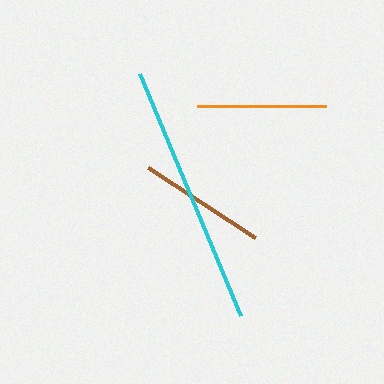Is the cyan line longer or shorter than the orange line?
The cyan line is longer than the orange line.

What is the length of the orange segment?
The orange segment is approximately 129 pixels long.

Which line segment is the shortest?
The brown line is the shortest at approximately 128 pixels.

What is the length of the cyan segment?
The cyan segment is approximately 262 pixels long.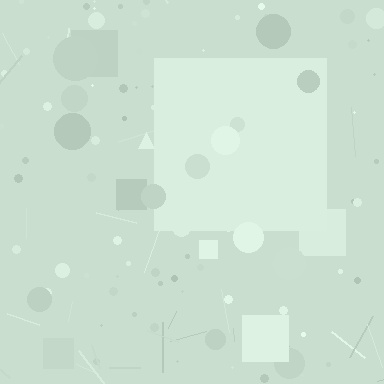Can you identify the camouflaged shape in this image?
The camouflaged shape is a square.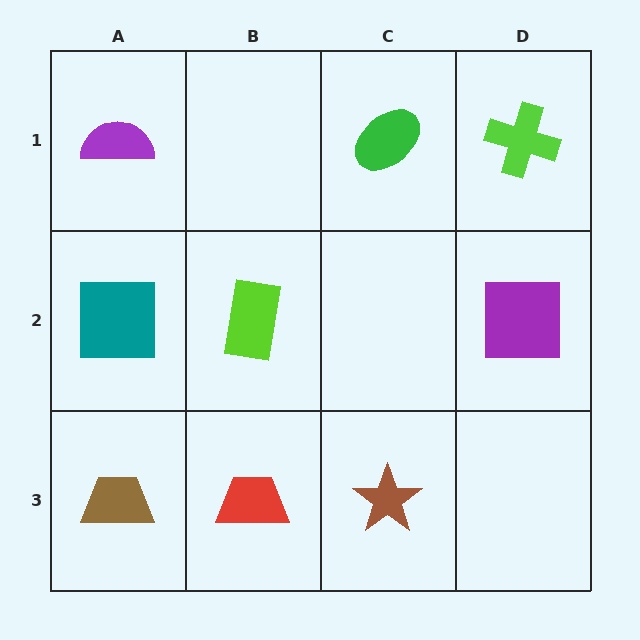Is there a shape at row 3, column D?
No, that cell is empty.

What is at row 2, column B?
A lime rectangle.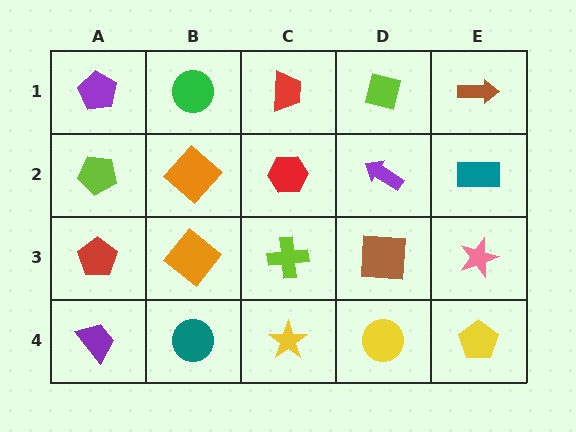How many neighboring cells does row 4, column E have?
2.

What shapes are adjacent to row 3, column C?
A red hexagon (row 2, column C), a yellow star (row 4, column C), an orange diamond (row 3, column B), a brown square (row 3, column D).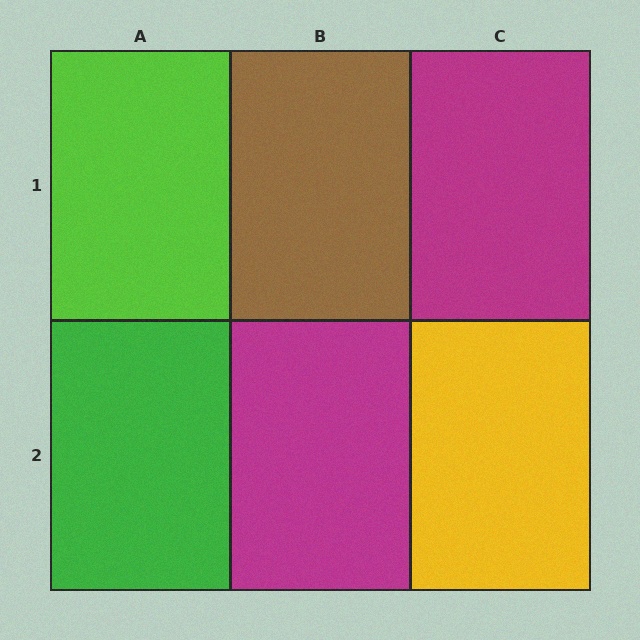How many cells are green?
1 cell is green.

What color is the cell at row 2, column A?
Green.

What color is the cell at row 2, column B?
Magenta.